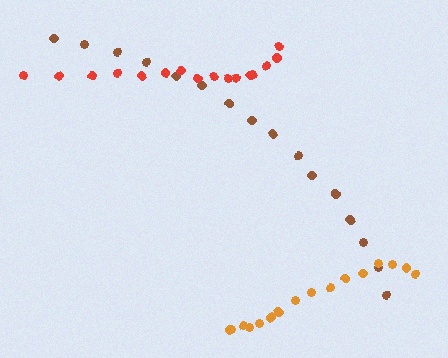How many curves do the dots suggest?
There are 3 distinct paths.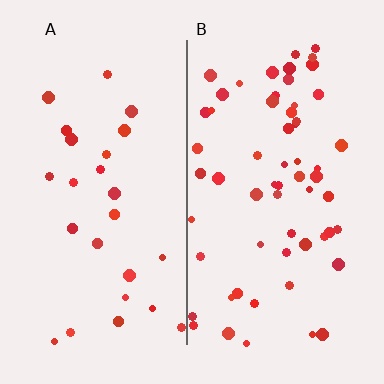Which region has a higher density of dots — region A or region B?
B (the right).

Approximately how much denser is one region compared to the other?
Approximately 2.4× — region B over region A.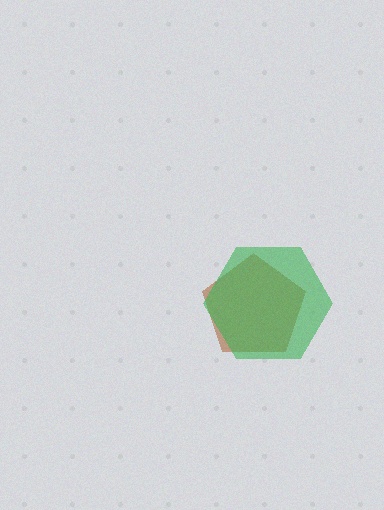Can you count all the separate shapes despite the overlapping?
Yes, there are 2 separate shapes.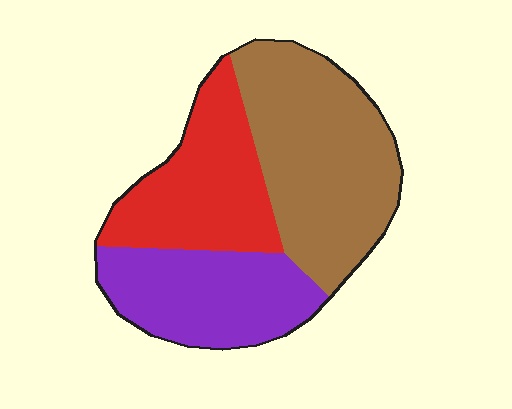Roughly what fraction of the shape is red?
Red covers 29% of the shape.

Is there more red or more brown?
Brown.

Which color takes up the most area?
Brown, at roughly 45%.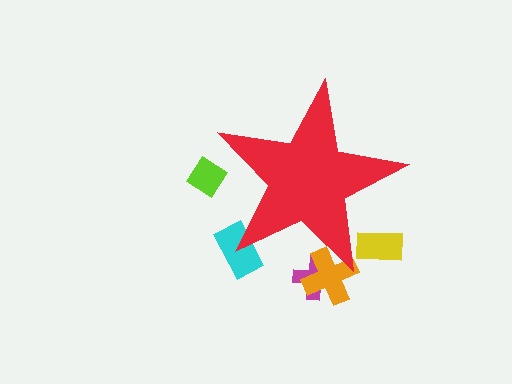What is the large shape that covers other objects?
A red star.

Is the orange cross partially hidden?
Yes, the orange cross is partially hidden behind the red star.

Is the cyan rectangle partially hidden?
Yes, the cyan rectangle is partially hidden behind the red star.